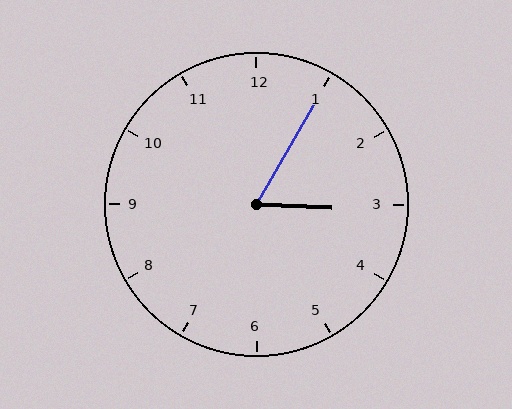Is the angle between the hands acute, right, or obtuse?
It is acute.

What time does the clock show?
3:05.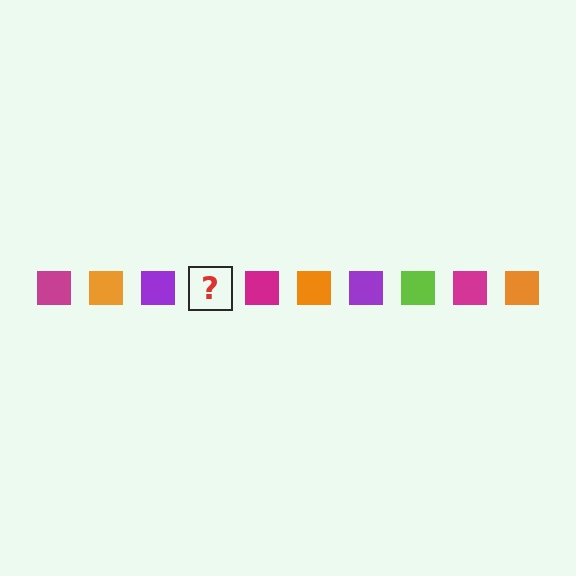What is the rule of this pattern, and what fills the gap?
The rule is that the pattern cycles through magenta, orange, purple, lime squares. The gap should be filled with a lime square.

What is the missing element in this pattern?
The missing element is a lime square.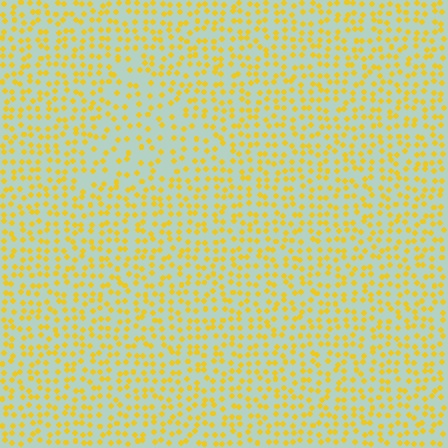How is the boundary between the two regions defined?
The boundary is defined by a change in element density (approximately 1.6x ratio). All elements are the same color, size, and shape.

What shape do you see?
I see a triangle.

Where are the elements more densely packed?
The elements are more densely packed outside the triangle boundary.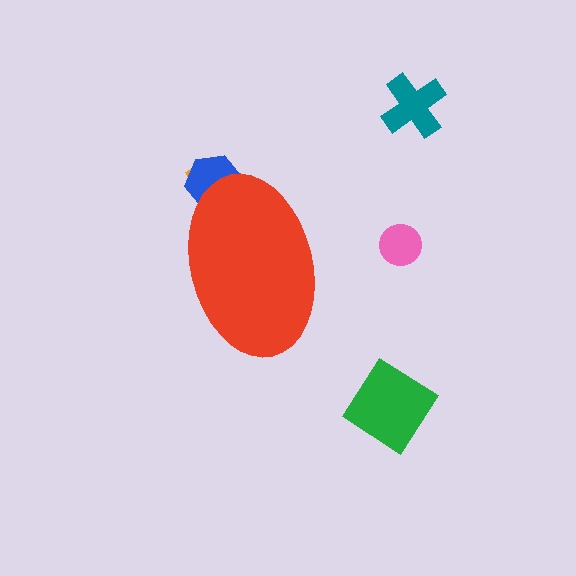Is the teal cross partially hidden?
No, the teal cross is fully visible.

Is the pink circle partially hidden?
No, the pink circle is fully visible.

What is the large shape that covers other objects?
A red ellipse.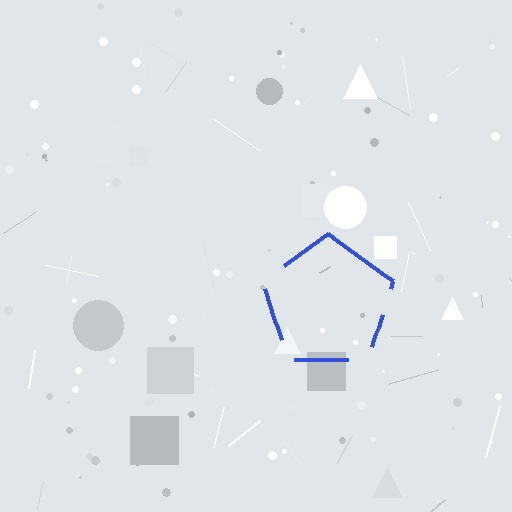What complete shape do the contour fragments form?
The contour fragments form a pentagon.